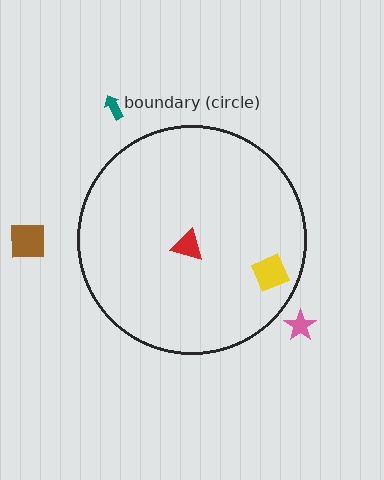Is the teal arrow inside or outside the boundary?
Outside.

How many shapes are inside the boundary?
2 inside, 3 outside.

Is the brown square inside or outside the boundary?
Outside.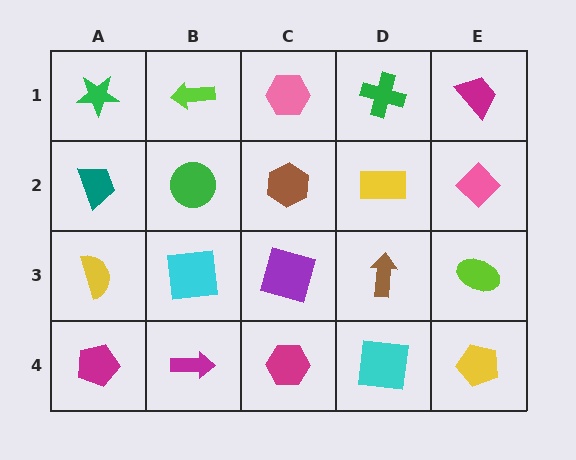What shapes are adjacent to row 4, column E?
A lime ellipse (row 3, column E), a cyan square (row 4, column D).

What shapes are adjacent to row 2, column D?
A green cross (row 1, column D), a brown arrow (row 3, column D), a brown hexagon (row 2, column C), a pink diamond (row 2, column E).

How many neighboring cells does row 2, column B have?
4.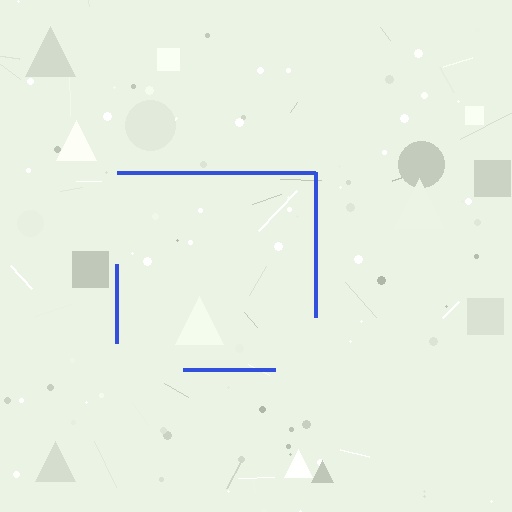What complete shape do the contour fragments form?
The contour fragments form a square.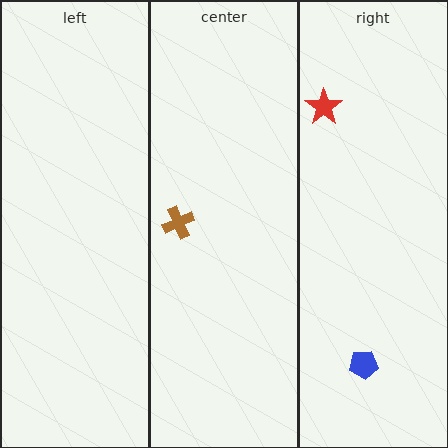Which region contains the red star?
The right region.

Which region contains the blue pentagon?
The right region.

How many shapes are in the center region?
1.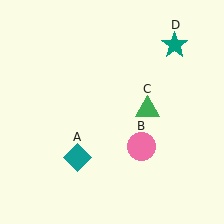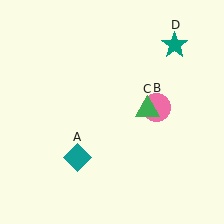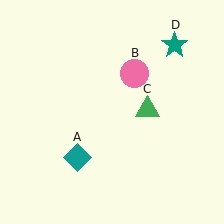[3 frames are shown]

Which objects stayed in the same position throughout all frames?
Teal diamond (object A) and green triangle (object C) and teal star (object D) remained stationary.